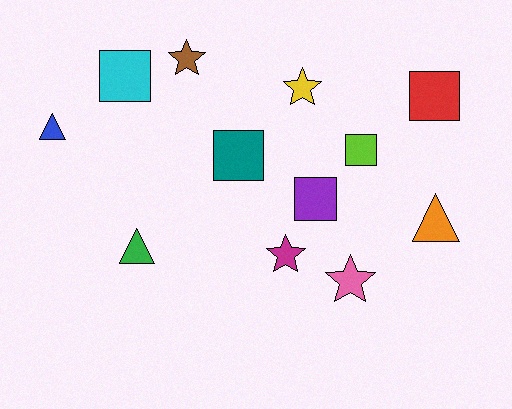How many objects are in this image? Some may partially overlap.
There are 12 objects.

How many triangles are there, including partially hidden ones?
There are 3 triangles.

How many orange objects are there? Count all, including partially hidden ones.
There is 1 orange object.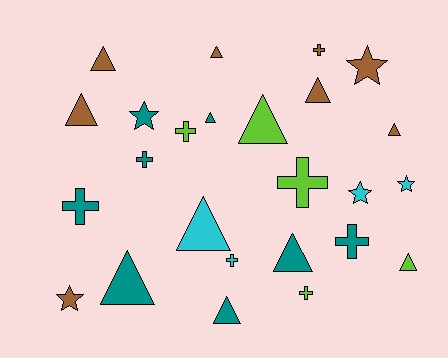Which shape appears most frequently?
Triangle, with 12 objects.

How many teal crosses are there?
There are 3 teal crosses.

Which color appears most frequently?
Teal, with 8 objects.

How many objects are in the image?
There are 25 objects.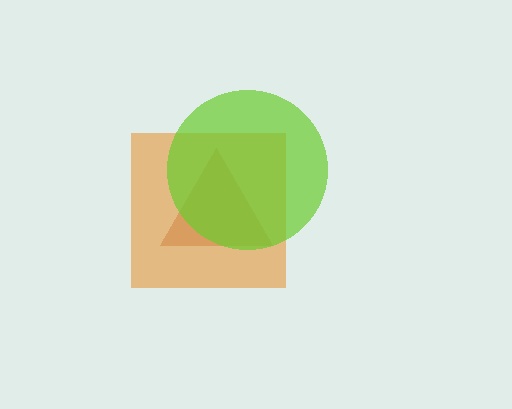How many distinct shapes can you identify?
There are 3 distinct shapes: a brown triangle, an orange square, a lime circle.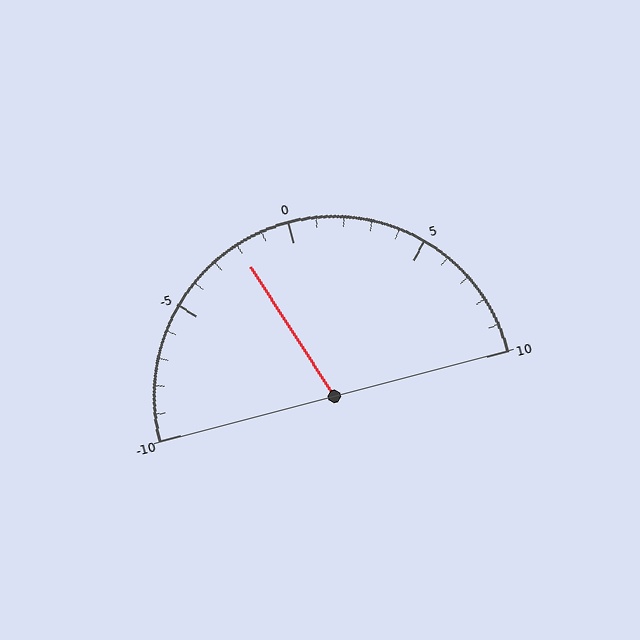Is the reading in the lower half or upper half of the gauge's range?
The reading is in the lower half of the range (-10 to 10).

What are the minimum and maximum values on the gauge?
The gauge ranges from -10 to 10.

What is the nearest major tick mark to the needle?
The nearest major tick mark is 0.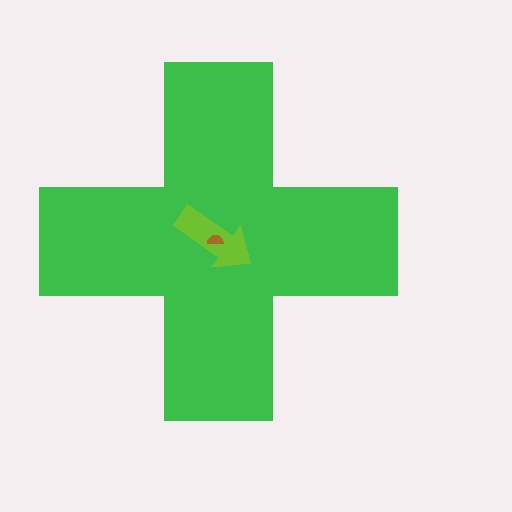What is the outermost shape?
The green cross.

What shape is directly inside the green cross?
The lime arrow.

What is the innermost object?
The brown semicircle.